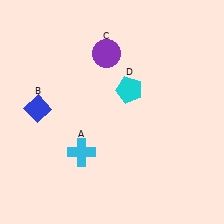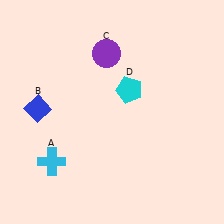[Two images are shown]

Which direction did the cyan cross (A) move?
The cyan cross (A) moved left.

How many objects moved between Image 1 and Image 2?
1 object moved between the two images.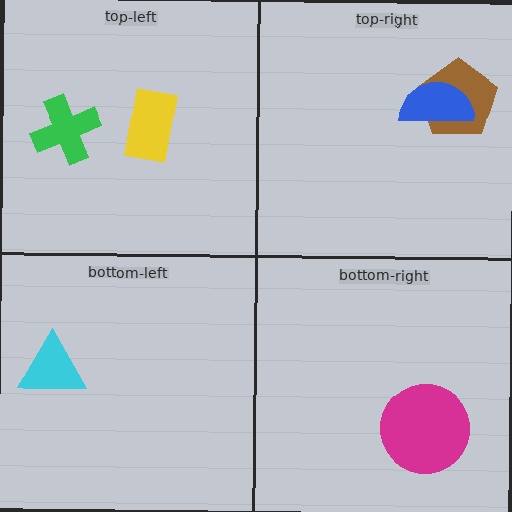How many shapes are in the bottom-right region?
1.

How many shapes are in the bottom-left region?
1.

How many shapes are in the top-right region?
2.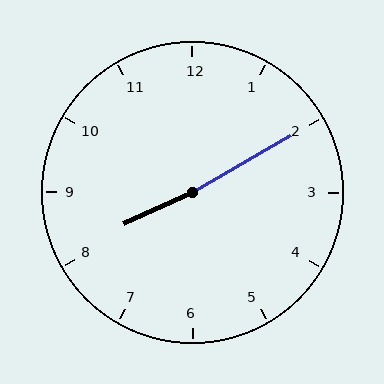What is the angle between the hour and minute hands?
Approximately 175 degrees.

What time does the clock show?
8:10.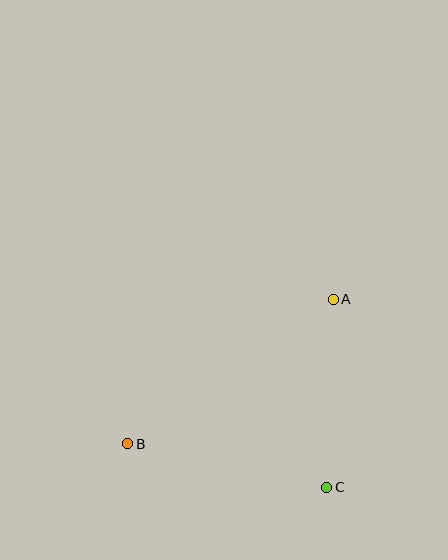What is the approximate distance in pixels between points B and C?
The distance between B and C is approximately 204 pixels.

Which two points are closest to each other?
Points A and C are closest to each other.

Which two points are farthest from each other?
Points A and B are farthest from each other.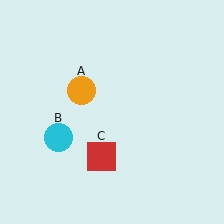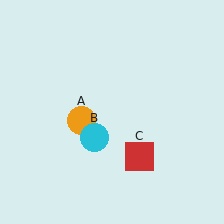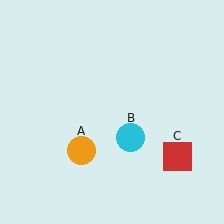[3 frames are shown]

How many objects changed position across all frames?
3 objects changed position: orange circle (object A), cyan circle (object B), red square (object C).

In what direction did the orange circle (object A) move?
The orange circle (object A) moved down.